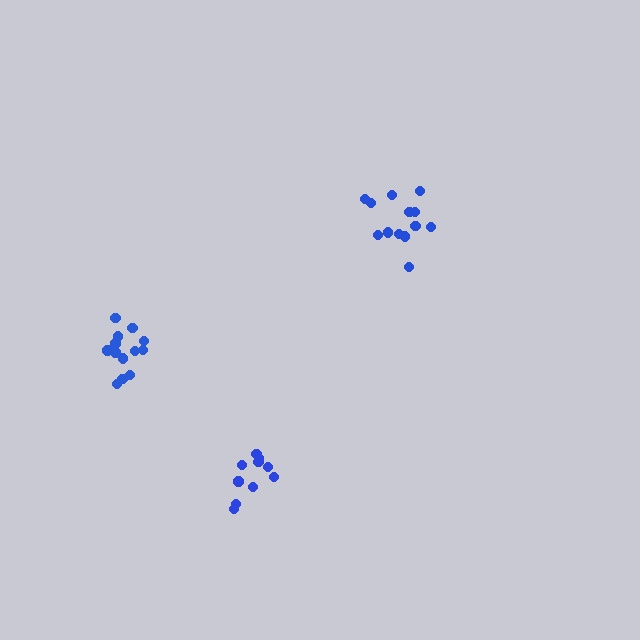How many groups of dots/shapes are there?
There are 3 groups.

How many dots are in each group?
Group 1: 10 dots, Group 2: 13 dots, Group 3: 14 dots (37 total).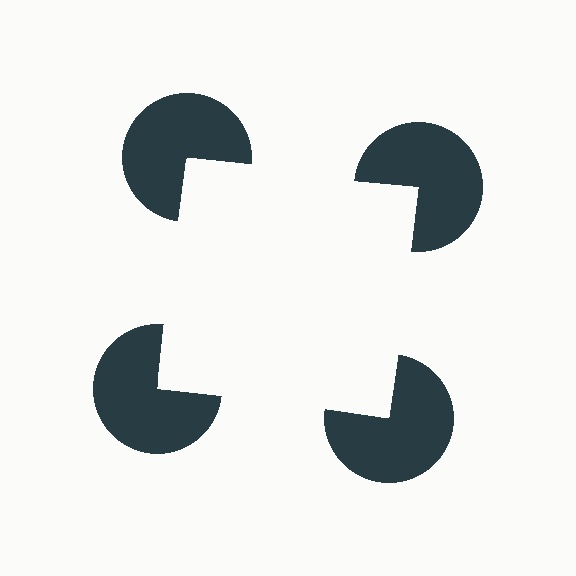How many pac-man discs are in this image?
There are 4 — one at each vertex of the illusory square.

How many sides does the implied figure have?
4 sides.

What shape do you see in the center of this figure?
An illusory square — its edges are inferred from the aligned wedge cuts in the pac-man discs, not physically drawn.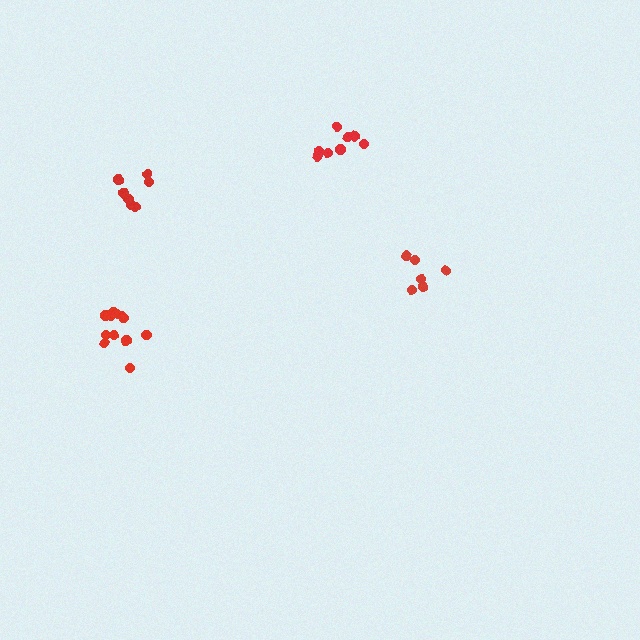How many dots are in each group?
Group 1: 6 dots, Group 2: 7 dots, Group 3: 8 dots, Group 4: 12 dots (33 total).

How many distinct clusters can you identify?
There are 4 distinct clusters.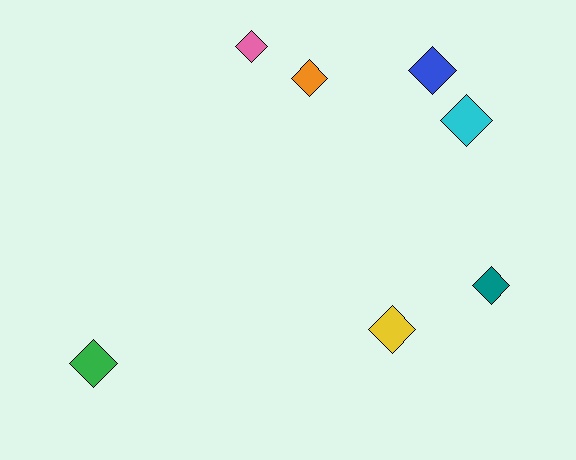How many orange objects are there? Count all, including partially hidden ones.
There is 1 orange object.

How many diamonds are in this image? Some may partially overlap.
There are 7 diamonds.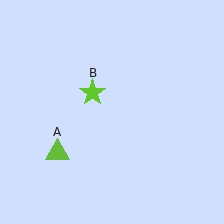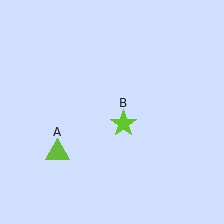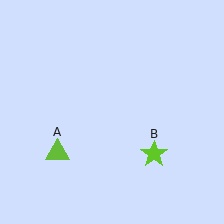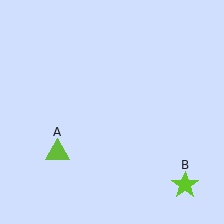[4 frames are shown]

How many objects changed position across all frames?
1 object changed position: lime star (object B).